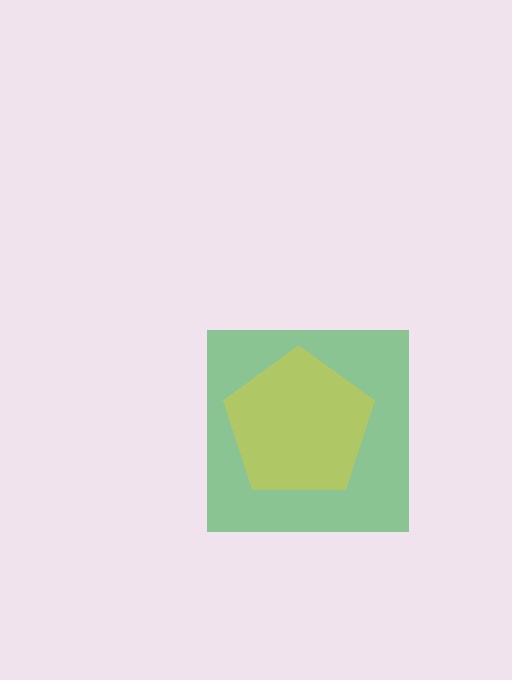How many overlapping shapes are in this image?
There are 2 overlapping shapes in the image.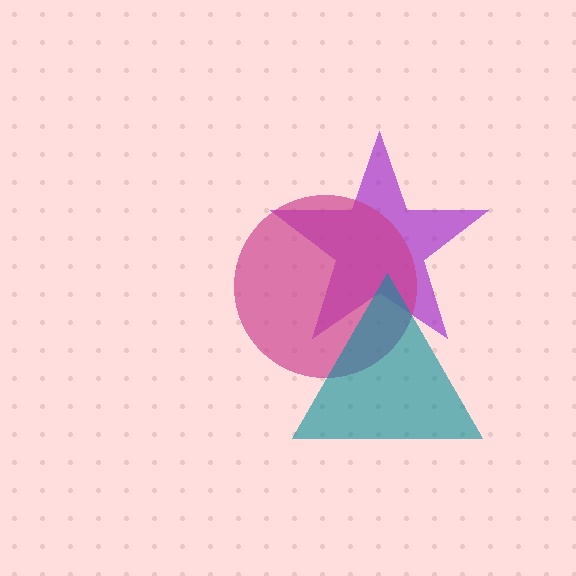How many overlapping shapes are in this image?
There are 3 overlapping shapes in the image.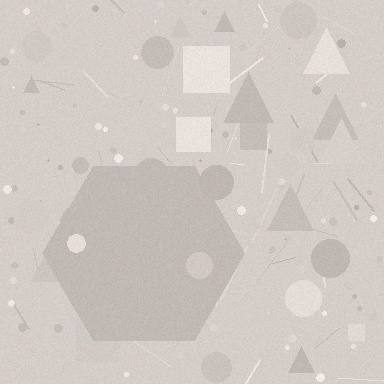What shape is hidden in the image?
A hexagon is hidden in the image.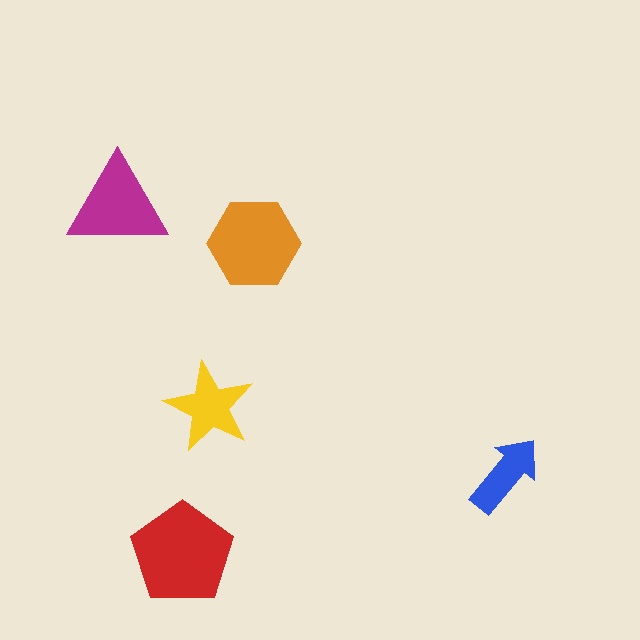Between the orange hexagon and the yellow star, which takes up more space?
The orange hexagon.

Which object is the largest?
The red pentagon.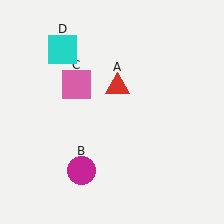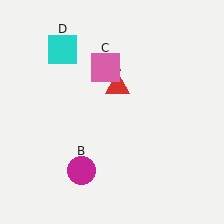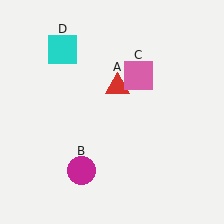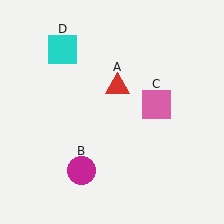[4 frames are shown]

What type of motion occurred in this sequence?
The pink square (object C) rotated clockwise around the center of the scene.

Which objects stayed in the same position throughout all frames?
Red triangle (object A) and magenta circle (object B) and cyan square (object D) remained stationary.